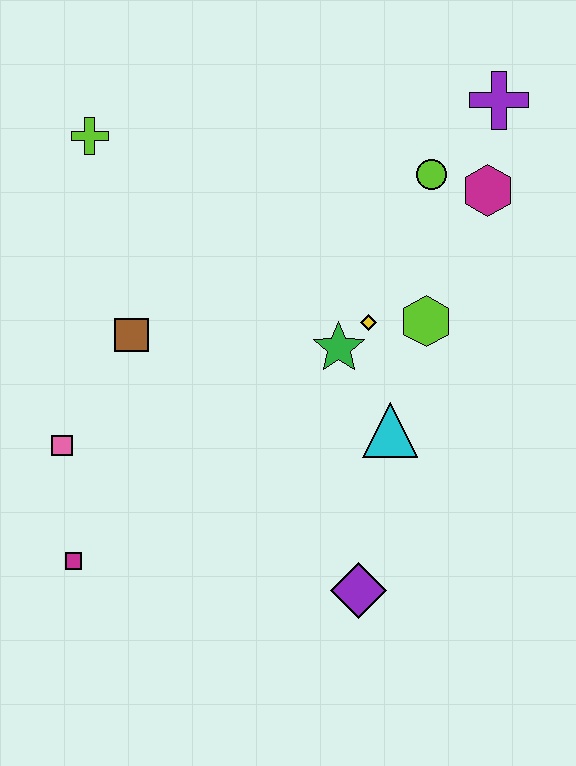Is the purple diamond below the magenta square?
Yes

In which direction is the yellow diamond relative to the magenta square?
The yellow diamond is to the right of the magenta square.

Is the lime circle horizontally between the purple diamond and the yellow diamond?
No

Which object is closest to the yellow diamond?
The green star is closest to the yellow diamond.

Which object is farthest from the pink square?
The purple cross is farthest from the pink square.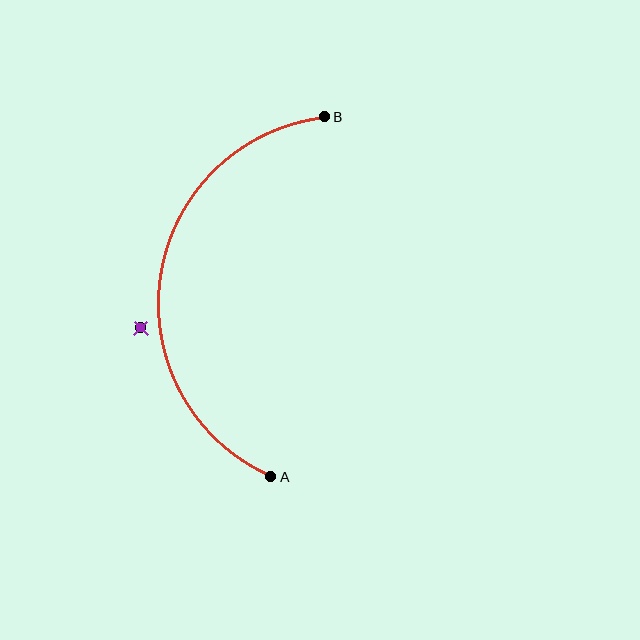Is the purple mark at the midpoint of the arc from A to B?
No — the purple mark does not lie on the arc at all. It sits slightly outside the curve.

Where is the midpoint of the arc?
The arc midpoint is the point on the curve farthest from the straight line joining A and B. It sits to the left of that line.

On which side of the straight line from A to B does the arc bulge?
The arc bulges to the left of the straight line connecting A and B.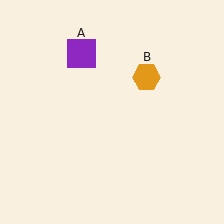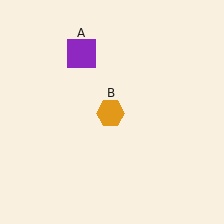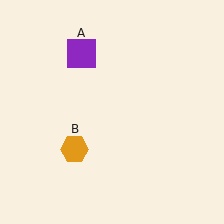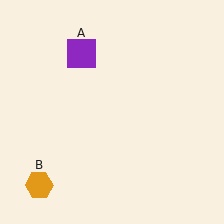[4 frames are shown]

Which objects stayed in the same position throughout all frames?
Purple square (object A) remained stationary.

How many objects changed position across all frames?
1 object changed position: orange hexagon (object B).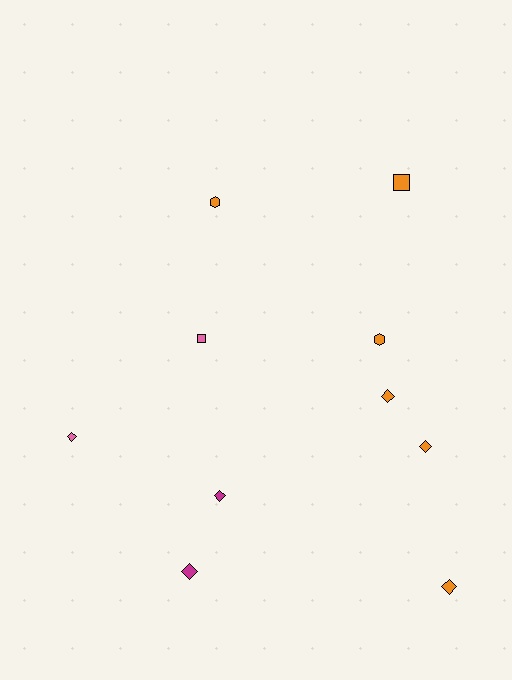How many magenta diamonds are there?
There are 2 magenta diamonds.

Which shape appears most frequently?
Diamond, with 6 objects.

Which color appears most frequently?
Orange, with 6 objects.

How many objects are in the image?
There are 10 objects.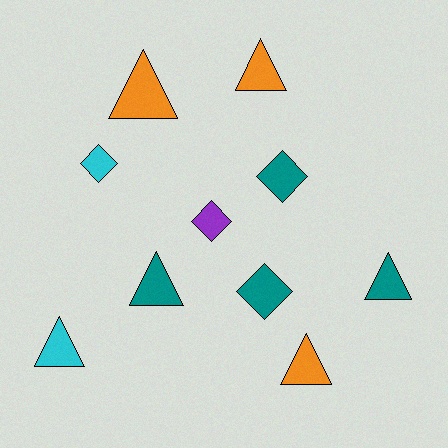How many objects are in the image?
There are 10 objects.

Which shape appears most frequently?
Triangle, with 6 objects.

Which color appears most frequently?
Teal, with 4 objects.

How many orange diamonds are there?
There are no orange diamonds.